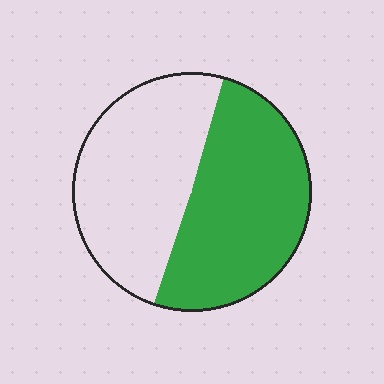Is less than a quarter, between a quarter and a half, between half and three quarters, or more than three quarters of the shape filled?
Between half and three quarters.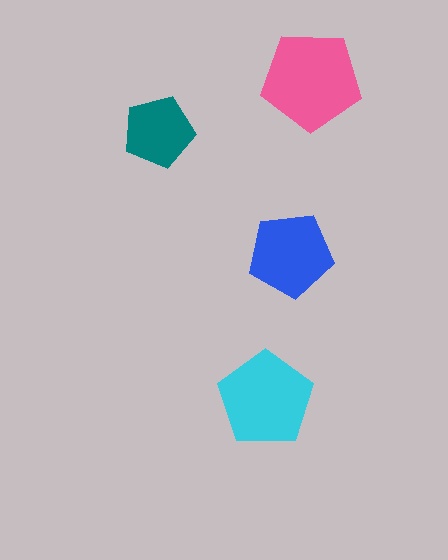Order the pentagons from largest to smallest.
the pink one, the cyan one, the blue one, the teal one.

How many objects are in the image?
There are 4 objects in the image.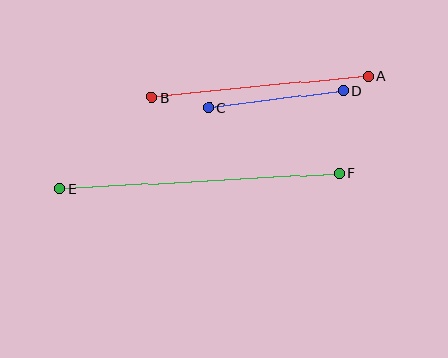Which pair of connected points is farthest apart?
Points E and F are farthest apart.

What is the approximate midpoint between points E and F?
The midpoint is at approximately (200, 181) pixels.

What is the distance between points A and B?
The distance is approximately 218 pixels.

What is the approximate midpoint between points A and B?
The midpoint is at approximately (259, 87) pixels.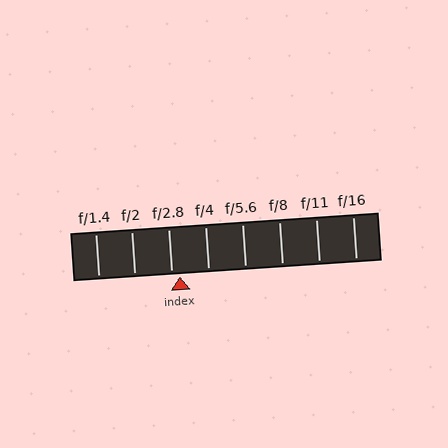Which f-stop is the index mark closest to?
The index mark is closest to f/2.8.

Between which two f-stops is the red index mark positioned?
The index mark is between f/2.8 and f/4.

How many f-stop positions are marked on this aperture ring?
There are 8 f-stop positions marked.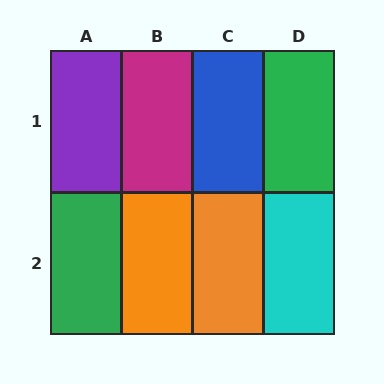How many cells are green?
2 cells are green.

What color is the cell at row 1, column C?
Blue.